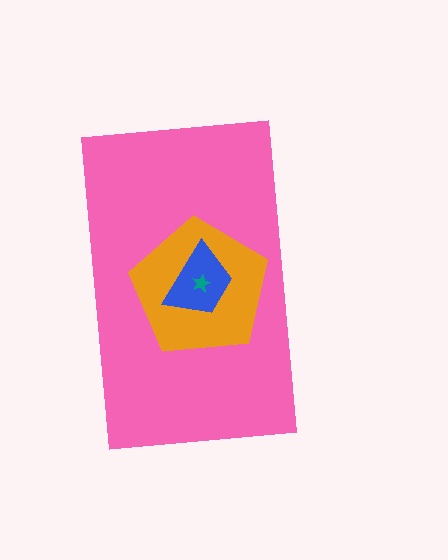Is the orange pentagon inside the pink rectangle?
Yes.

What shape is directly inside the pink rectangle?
The orange pentagon.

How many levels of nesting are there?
4.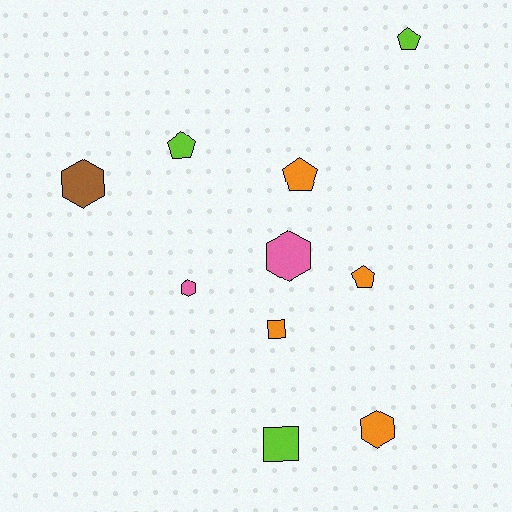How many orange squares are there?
There is 1 orange square.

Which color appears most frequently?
Orange, with 4 objects.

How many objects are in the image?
There are 10 objects.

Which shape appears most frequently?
Hexagon, with 4 objects.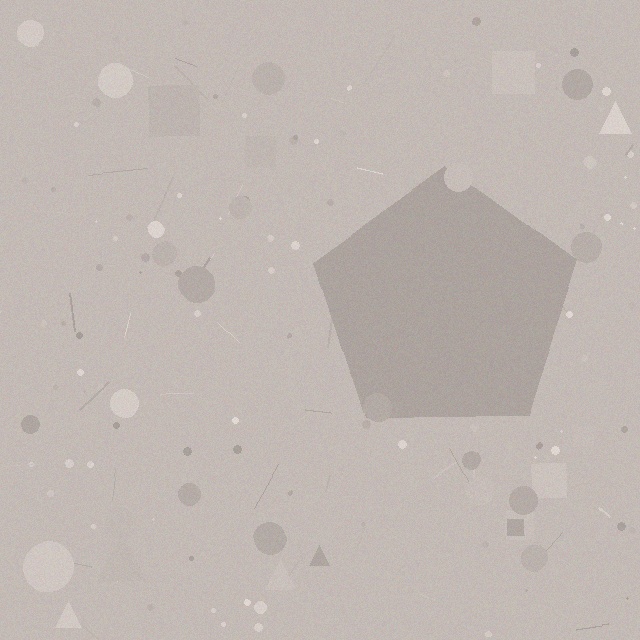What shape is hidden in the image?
A pentagon is hidden in the image.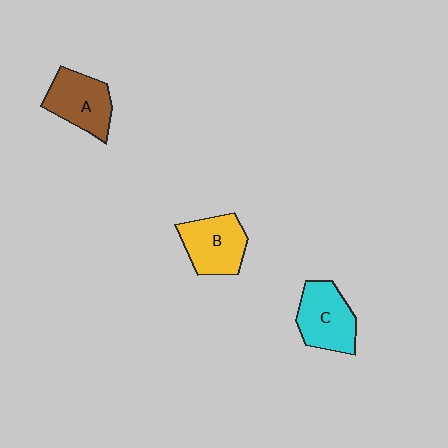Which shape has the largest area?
Shape C (cyan).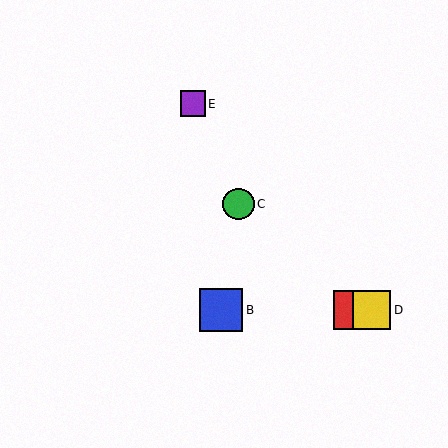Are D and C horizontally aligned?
No, D is at y≈310 and C is at y≈204.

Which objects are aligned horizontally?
Objects A, B, D are aligned horizontally.